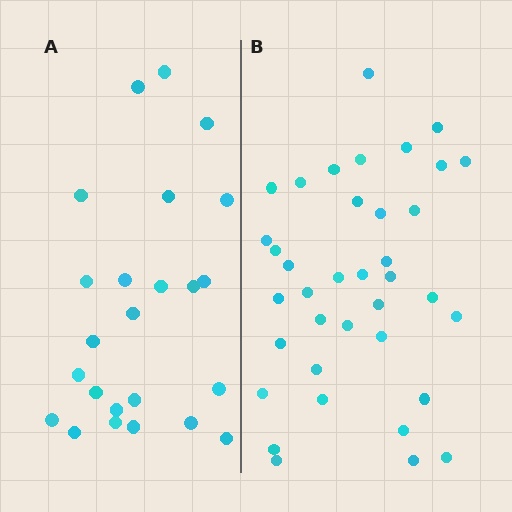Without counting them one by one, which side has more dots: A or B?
Region B (the right region) has more dots.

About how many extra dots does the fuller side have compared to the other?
Region B has approximately 15 more dots than region A.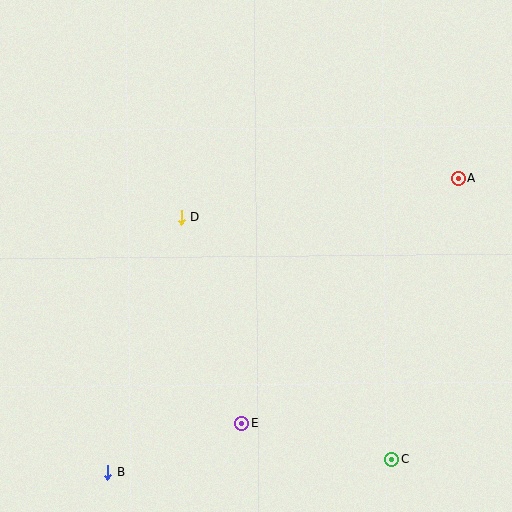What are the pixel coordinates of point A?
Point A is at (459, 178).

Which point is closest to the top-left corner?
Point D is closest to the top-left corner.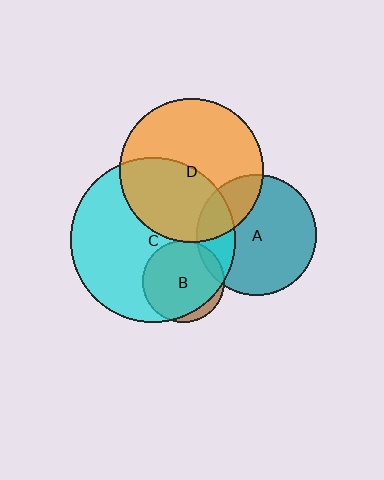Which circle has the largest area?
Circle C (cyan).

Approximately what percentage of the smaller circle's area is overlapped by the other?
Approximately 10%.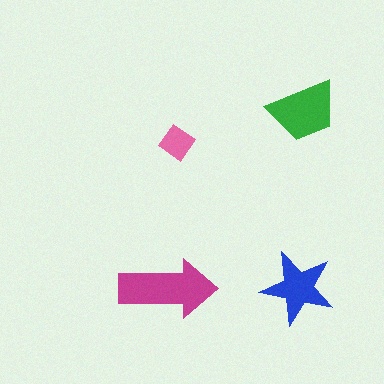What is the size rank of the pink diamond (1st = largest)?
4th.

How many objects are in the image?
There are 4 objects in the image.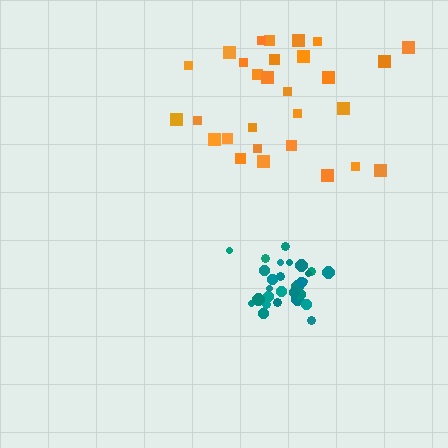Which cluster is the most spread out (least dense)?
Orange.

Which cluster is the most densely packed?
Teal.